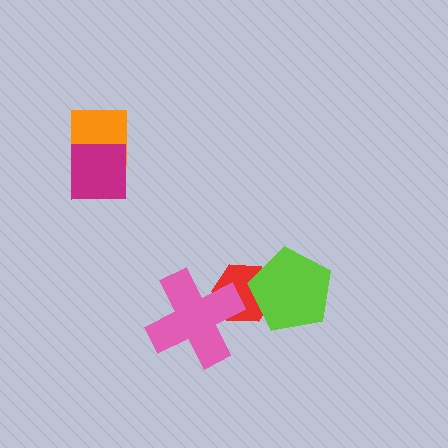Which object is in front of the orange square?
The magenta square is in front of the orange square.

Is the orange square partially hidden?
Yes, it is partially covered by another shape.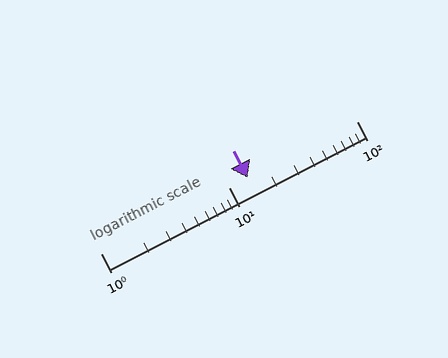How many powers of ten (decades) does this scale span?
The scale spans 2 decades, from 1 to 100.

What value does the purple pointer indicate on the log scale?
The pointer indicates approximately 14.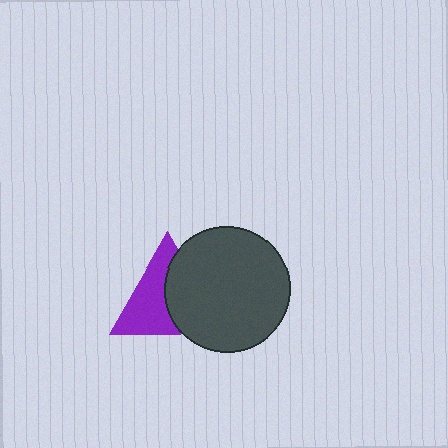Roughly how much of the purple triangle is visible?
About half of it is visible (roughly 53%).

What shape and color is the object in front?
The object in front is a dark gray circle.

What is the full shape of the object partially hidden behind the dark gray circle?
The partially hidden object is a purple triangle.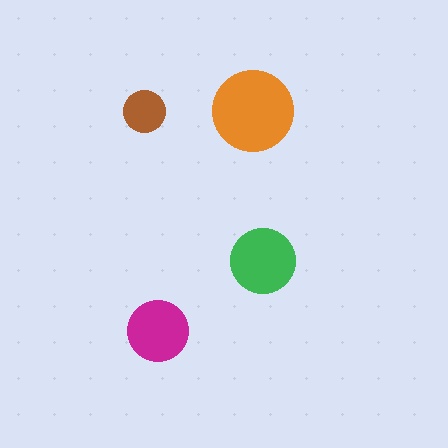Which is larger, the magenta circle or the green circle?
The green one.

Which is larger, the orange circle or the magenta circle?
The orange one.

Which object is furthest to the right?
The green circle is rightmost.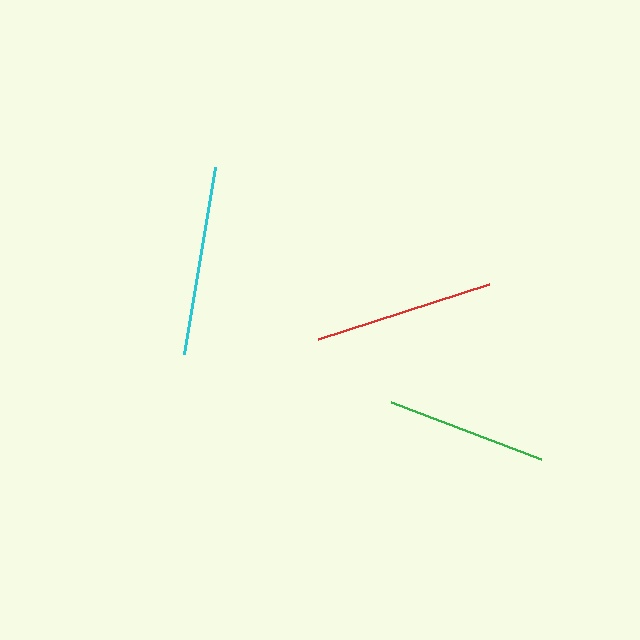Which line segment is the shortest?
The green line is the shortest at approximately 161 pixels.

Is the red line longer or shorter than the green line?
The red line is longer than the green line.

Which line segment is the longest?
The cyan line is the longest at approximately 190 pixels.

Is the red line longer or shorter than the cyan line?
The cyan line is longer than the red line.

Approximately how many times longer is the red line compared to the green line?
The red line is approximately 1.1 times the length of the green line.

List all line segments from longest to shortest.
From longest to shortest: cyan, red, green.